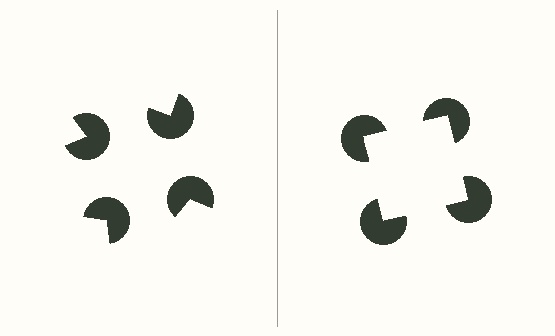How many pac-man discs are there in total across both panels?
8 — 4 on each side.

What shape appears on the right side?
An illusory square.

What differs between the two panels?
The pac-man discs are positioned identically on both sides; only the wedge orientations differ. On the right they align to a square; on the left they are misaligned.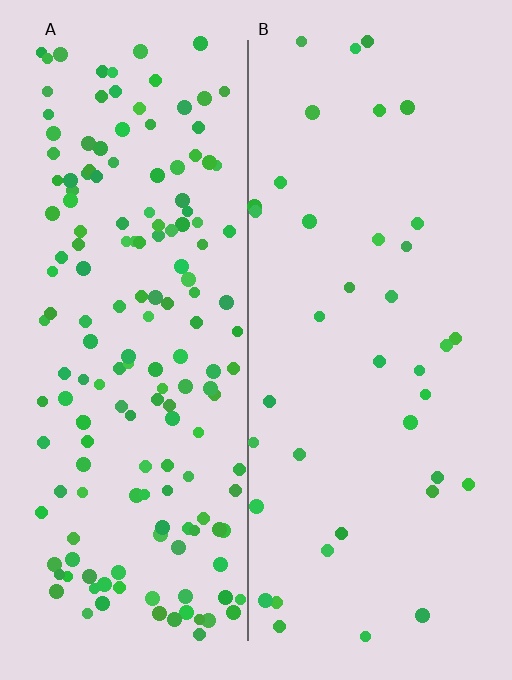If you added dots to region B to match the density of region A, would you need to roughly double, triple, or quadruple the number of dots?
Approximately quadruple.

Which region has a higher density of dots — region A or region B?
A (the left).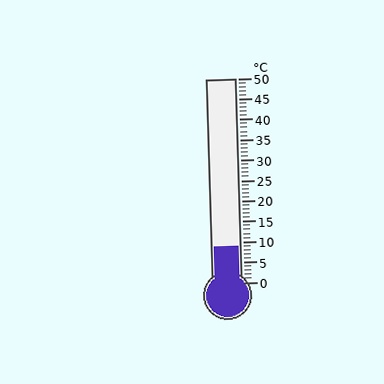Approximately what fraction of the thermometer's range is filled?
The thermometer is filled to approximately 20% of its range.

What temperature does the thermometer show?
The thermometer shows approximately 9°C.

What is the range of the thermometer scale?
The thermometer scale ranges from 0°C to 50°C.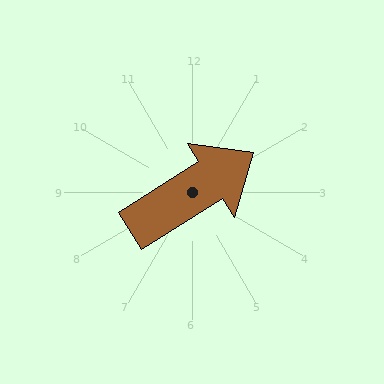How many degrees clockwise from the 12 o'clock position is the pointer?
Approximately 58 degrees.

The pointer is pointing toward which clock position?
Roughly 2 o'clock.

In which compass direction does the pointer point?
Northeast.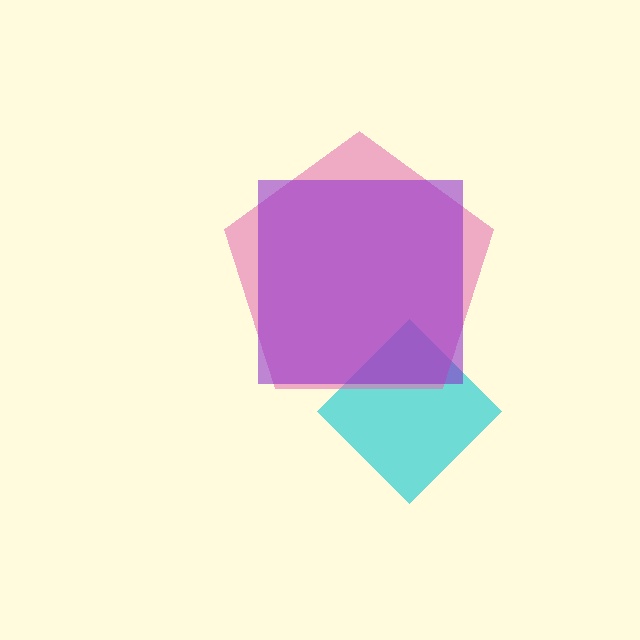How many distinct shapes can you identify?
There are 3 distinct shapes: a cyan diamond, a pink pentagon, a purple square.